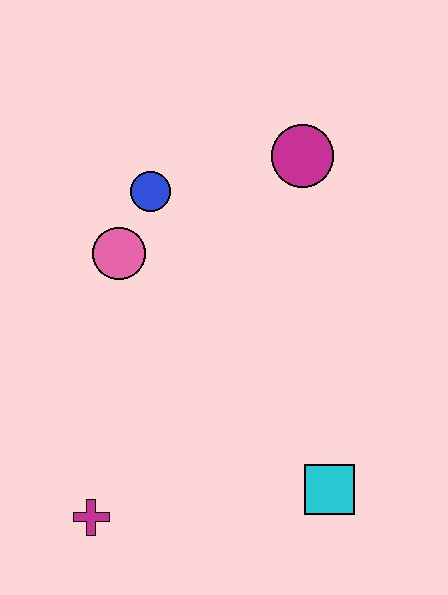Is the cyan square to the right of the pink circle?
Yes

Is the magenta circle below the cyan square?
No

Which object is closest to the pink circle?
The blue circle is closest to the pink circle.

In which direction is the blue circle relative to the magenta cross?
The blue circle is above the magenta cross.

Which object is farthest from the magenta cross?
The magenta circle is farthest from the magenta cross.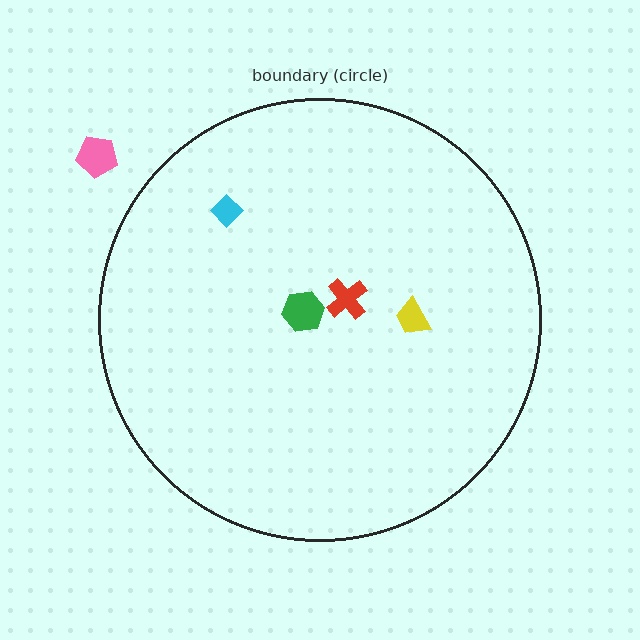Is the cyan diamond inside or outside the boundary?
Inside.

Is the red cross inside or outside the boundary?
Inside.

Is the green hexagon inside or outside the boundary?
Inside.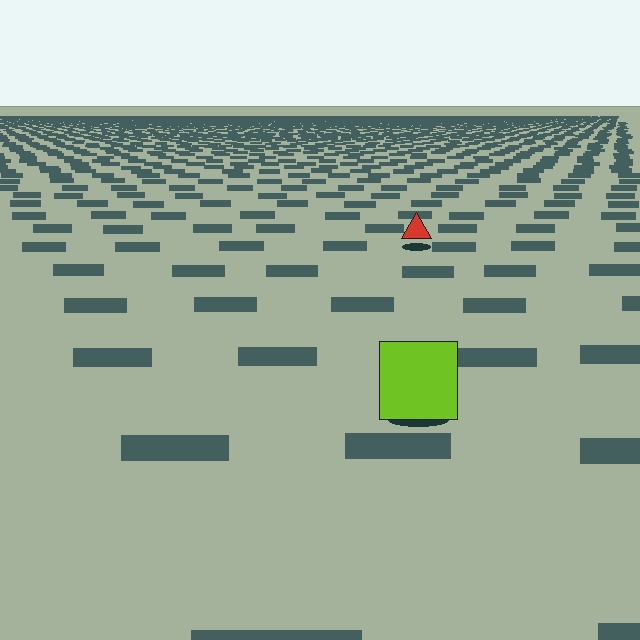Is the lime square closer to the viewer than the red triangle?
Yes. The lime square is closer — you can tell from the texture gradient: the ground texture is coarser near it.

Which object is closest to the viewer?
The lime square is closest. The texture marks near it are larger and more spread out.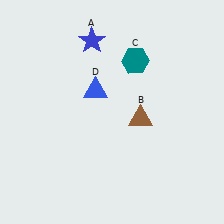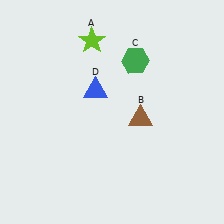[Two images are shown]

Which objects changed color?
A changed from blue to lime. C changed from teal to green.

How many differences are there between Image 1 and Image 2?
There are 2 differences between the two images.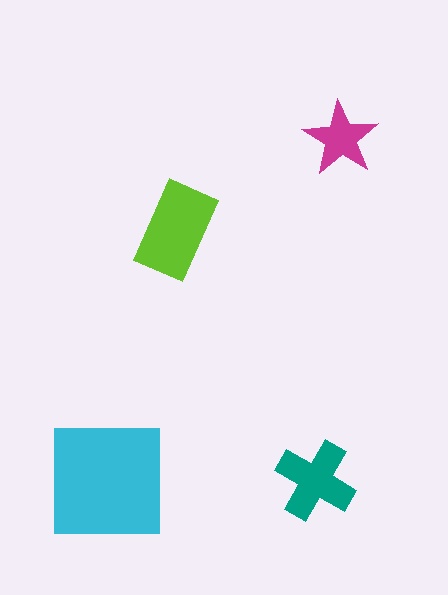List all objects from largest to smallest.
The cyan square, the lime rectangle, the teal cross, the magenta star.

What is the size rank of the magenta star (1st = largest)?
4th.